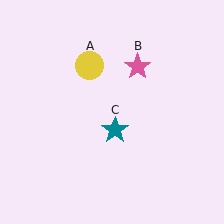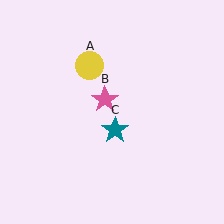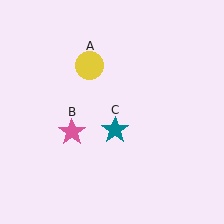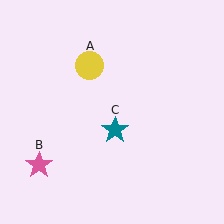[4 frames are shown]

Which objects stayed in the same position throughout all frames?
Yellow circle (object A) and teal star (object C) remained stationary.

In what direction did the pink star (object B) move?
The pink star (object B) moved down and to the left.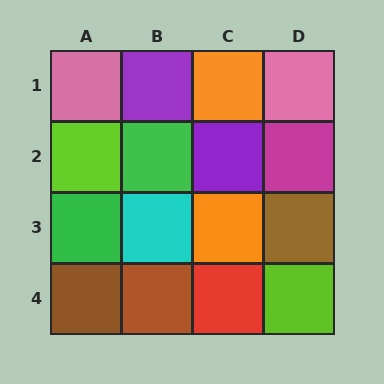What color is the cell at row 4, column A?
Brown.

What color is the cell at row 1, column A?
Pink.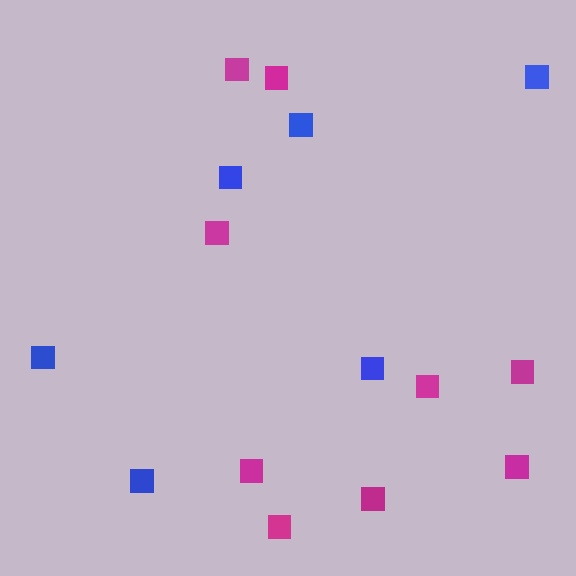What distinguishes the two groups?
There are 2 groups: one group of blue squares (6) and one group of magenta squares (9).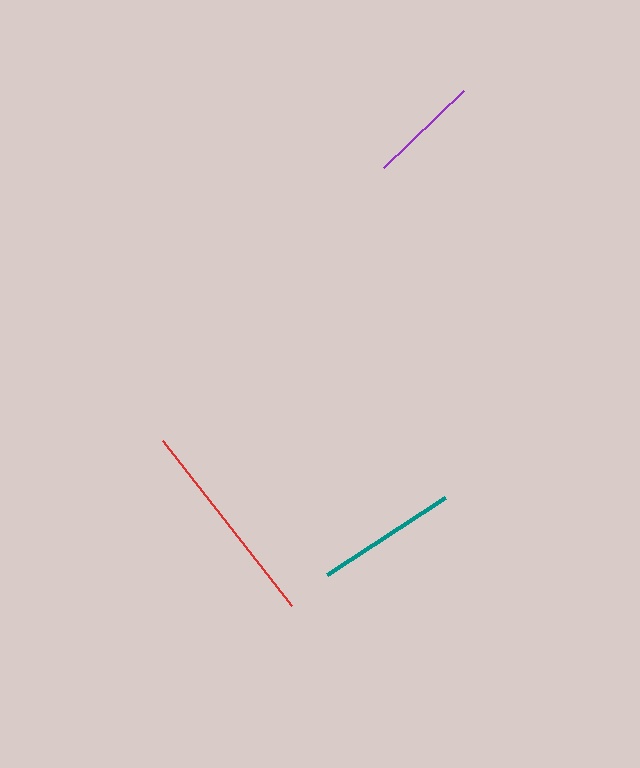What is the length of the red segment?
The red segment is approximately 210 pixels long.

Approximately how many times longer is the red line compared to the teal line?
The red line is approximately 1.5 times the length of the teal line.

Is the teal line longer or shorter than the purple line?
The teal line is longer than the purple line.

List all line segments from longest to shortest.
From longest to shortest: red, teal, purple.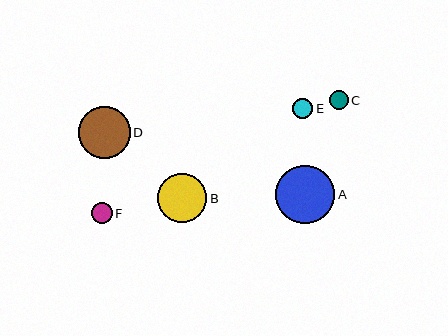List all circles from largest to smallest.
From largest to smallest: A, D, B, F, E, C.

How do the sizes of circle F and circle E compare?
Circle F and circle E are approximately the same size.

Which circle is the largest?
Circle A is the largest with a size of approximately 59 pixels.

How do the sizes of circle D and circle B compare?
Circle D and circle B are approximately the same size.